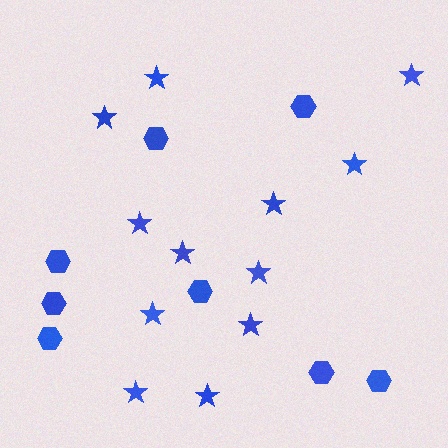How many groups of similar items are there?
There are 2 groups: one group of hexagons (8) and one group of stars (12).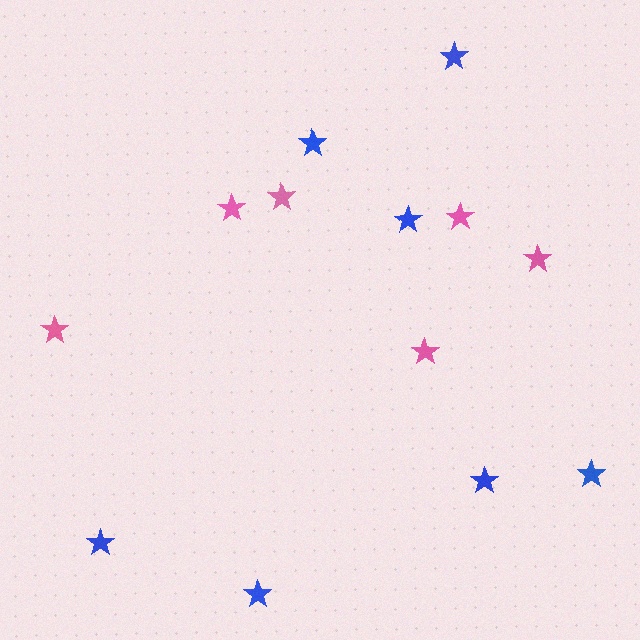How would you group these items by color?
There are 2 groups: one group of pink stars (6) and one group of blue stars (7).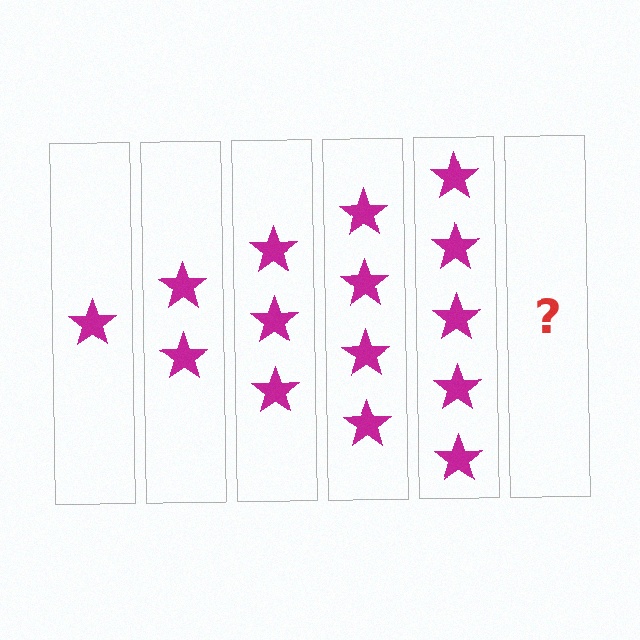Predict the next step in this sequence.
The next step is 6 stars.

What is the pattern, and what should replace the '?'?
The pattern is that each step adds one more star. The '?' should be 6 stars.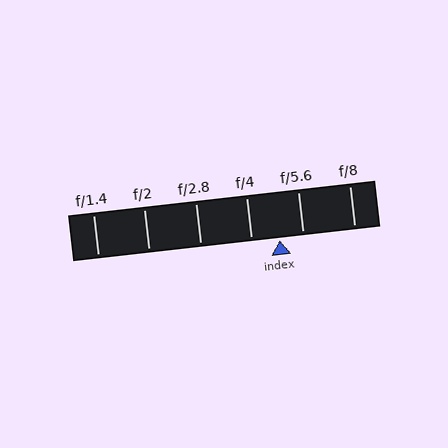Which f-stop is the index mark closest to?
The index mark is closest to f/5.6.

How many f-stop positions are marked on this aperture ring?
There are 6 f-stop positions marked.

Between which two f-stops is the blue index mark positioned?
The index mark is between f/4 and f/5.6.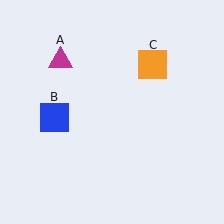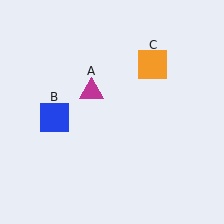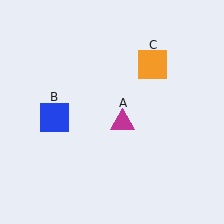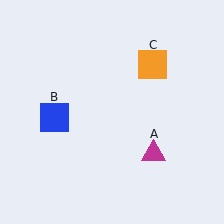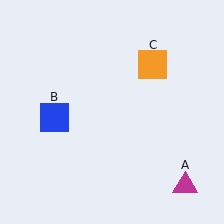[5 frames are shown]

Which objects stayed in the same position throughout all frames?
Blue square (object B) and orange square (object C) remained stationary.